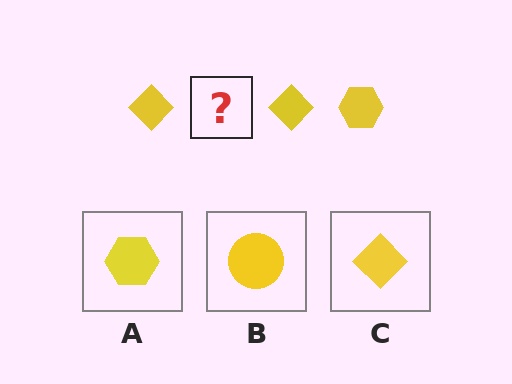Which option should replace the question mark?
Option A.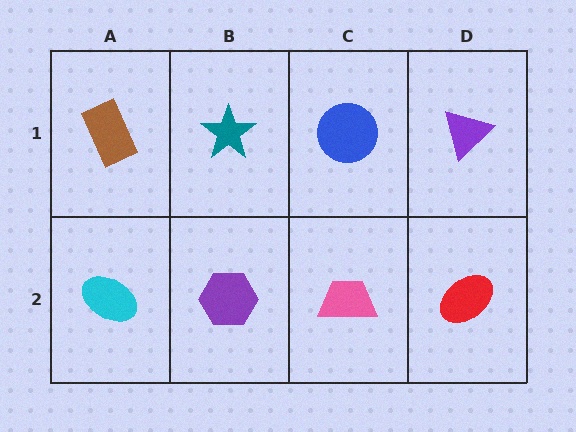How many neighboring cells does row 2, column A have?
2.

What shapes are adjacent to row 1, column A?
A cyan ellipse (row 2, column A), a teal star (row 1, column B).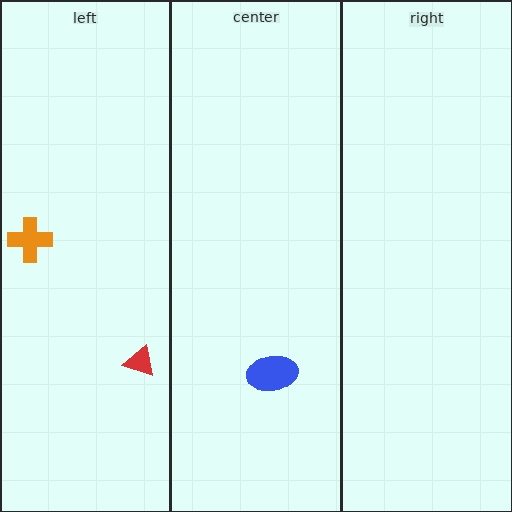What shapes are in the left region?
The red triangle, the orange cross.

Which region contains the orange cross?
The left region.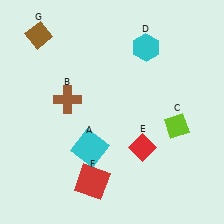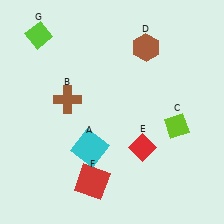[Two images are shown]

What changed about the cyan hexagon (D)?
In Image 1, D is cyan. In Image 2, it changed to brown.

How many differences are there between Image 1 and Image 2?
There are 2 differences between the two images.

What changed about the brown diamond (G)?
In Image 1, G is brown. In Image 2, it changed to lime.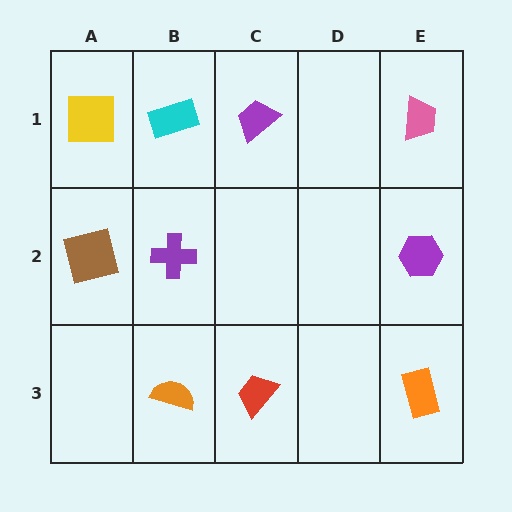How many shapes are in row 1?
4 shapes.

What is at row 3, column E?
An orange rectangle.